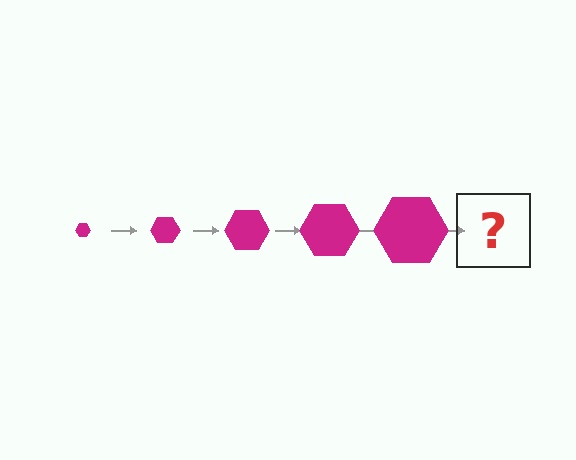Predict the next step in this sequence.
The next step is a magenta hexagon, larger than the previous one.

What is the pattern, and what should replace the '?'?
The pattern is that the hexagon gets progressively larger each step. The '?' should be a magenta hexagon, larger than the previous one.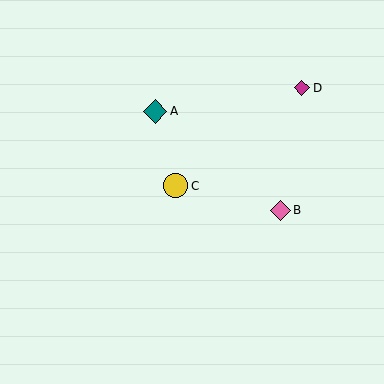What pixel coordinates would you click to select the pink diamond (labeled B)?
Click at (281, 210) to select the pink diamond B.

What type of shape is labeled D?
Shape D is a magenta diamond.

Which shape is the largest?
The yellow circle (labeled C) is the largest.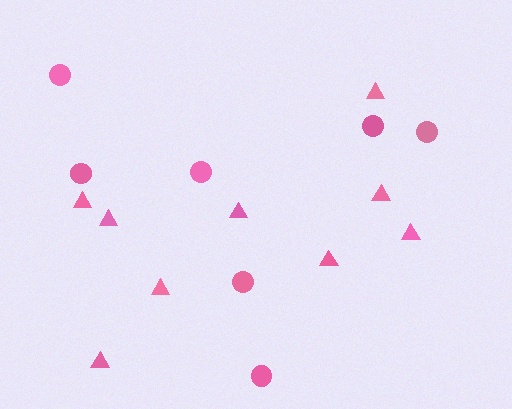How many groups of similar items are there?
There are 2 groups: one group of circles (7) and one group of triangles (9).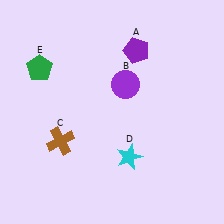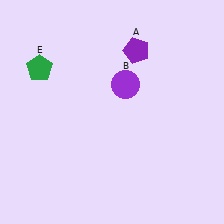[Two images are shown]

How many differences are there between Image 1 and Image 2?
There are 2 differences between the two images.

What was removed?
The cyan star (D), the brown cross (C) were removed in Image 2.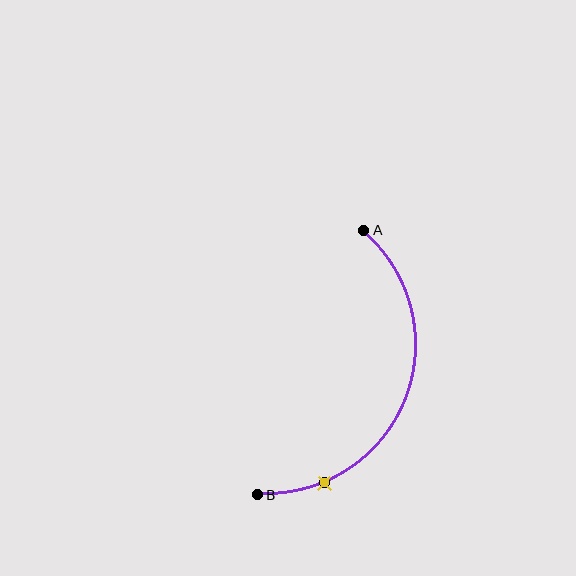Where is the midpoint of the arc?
The arc midpoint is the point on the curve farthest from the straight line joining A and B. It sits to the right of that line.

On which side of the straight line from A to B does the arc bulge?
The arc bulges to the right of the straight line connecting A and B.